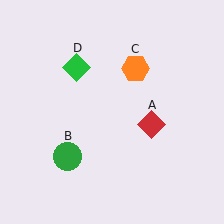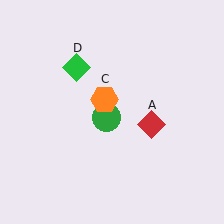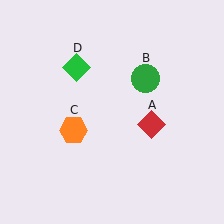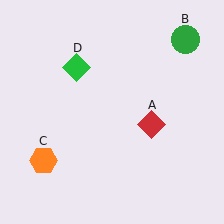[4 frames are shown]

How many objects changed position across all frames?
2 objects changed position: green circle (object B), orange hexagon (object C).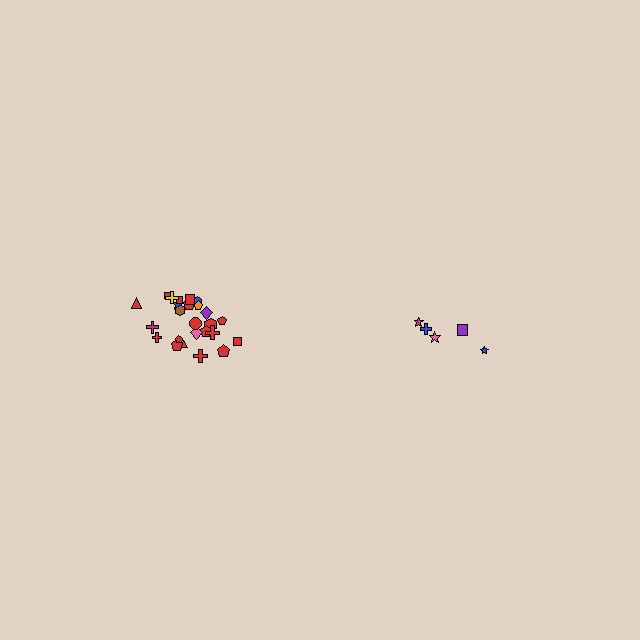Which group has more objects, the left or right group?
The left group.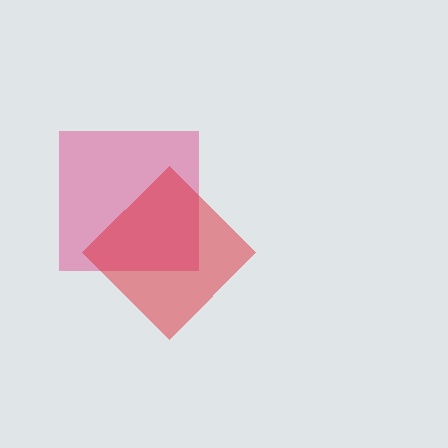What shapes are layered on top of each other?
The layered shapes are: a pink square, a red diamond.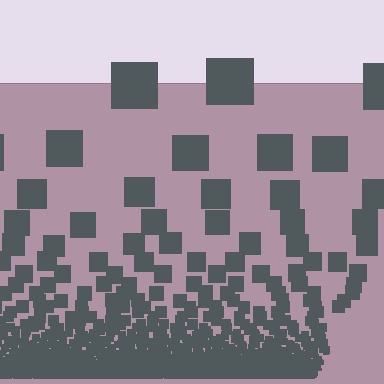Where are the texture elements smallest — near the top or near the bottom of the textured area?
Near the bottom.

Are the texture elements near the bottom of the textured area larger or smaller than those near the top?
Smaller. The gradient is inverted — elements near the bottom are smaller and denser.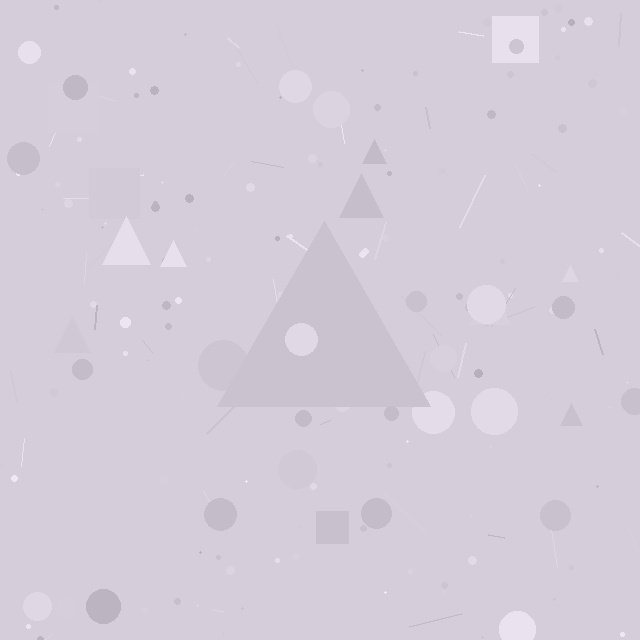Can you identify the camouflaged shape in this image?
The camouflaged shape is a triangle.